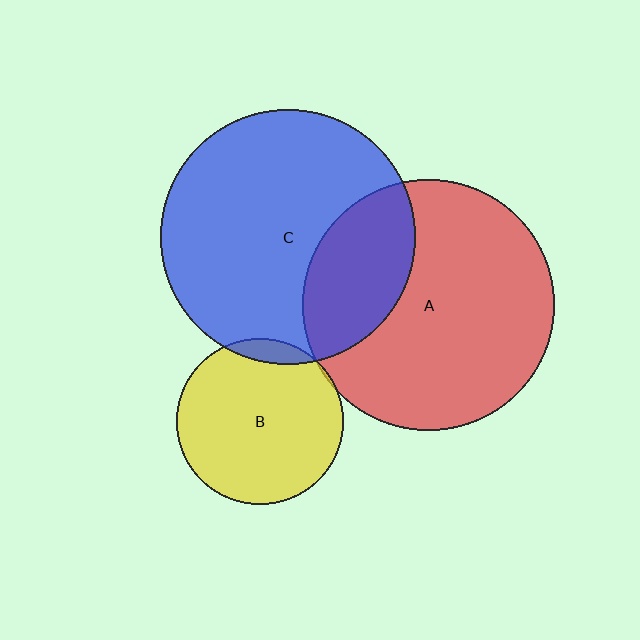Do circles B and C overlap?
Yes.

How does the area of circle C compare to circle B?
Approximately 2.3 times.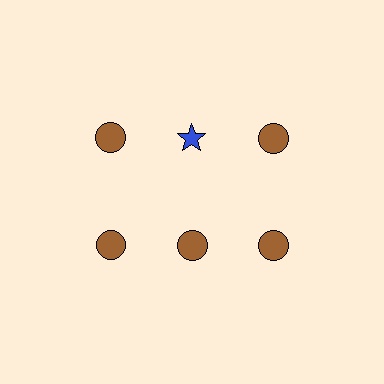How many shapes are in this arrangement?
There are 6 shapes arranged in a grid pattern.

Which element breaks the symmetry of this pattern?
The blue star in the top row, second from left column breaks the symmetry. All other shapes are brown circles.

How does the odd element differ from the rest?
It differs in both color (blue instead of brown) and shape (star instead of circle).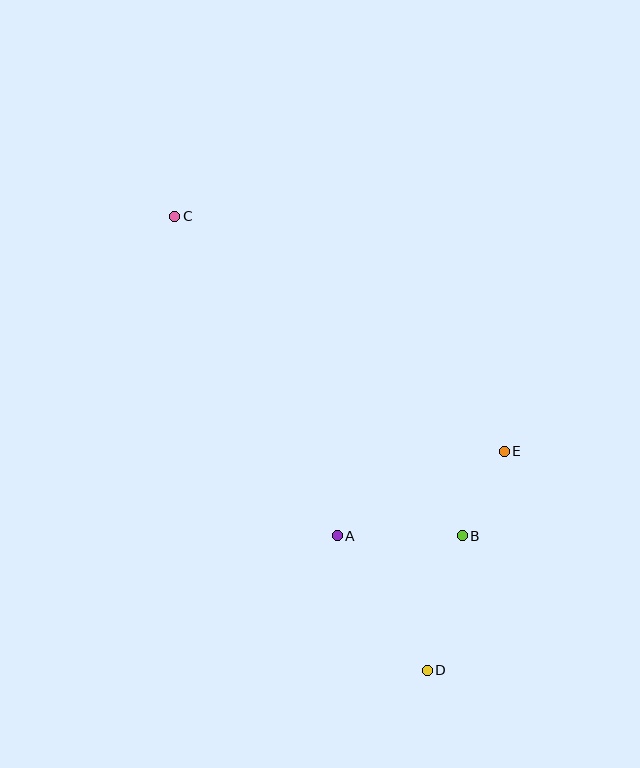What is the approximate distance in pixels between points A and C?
The distance between A and C is approximately 359 pixels.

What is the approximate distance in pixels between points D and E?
The distance between D and E is approximately 232 pixels.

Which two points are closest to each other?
Points B and E are closest to each other.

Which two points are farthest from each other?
Points C and D are farthest from each other.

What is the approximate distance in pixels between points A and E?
The distance between A and E is approximately 187 pixels.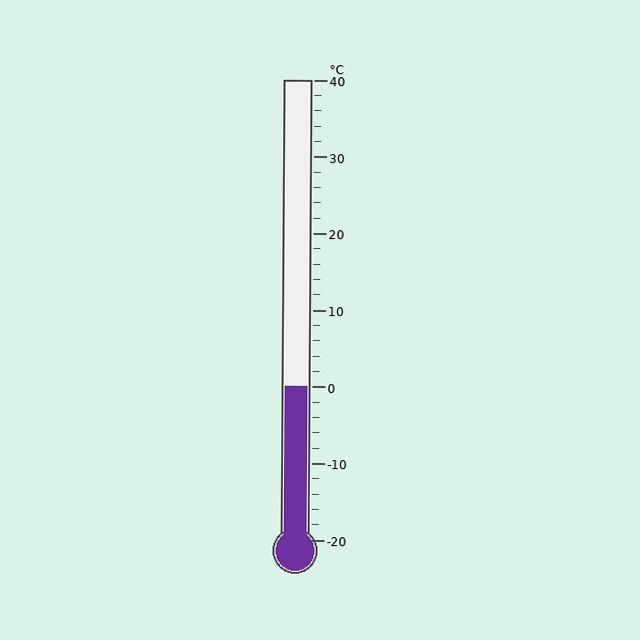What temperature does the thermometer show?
The thermometer shows approximately 0°C.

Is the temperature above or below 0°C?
The temperature is at 0°C.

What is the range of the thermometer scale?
The thermometer scale ranges from -20°C to 40°C.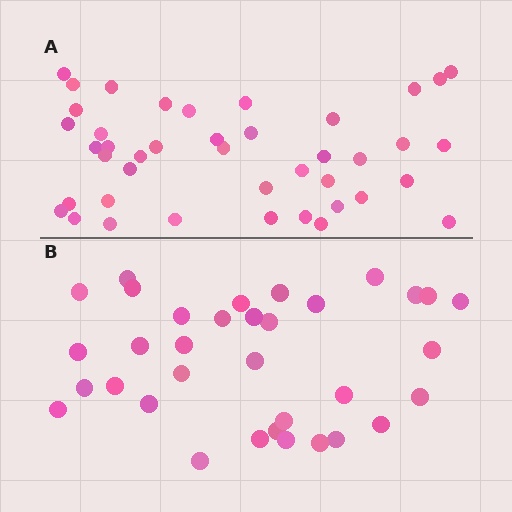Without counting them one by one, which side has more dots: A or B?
Region A (the top region) has more dots.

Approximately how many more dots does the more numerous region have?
Region A has roughly 8 or so more dots than region B.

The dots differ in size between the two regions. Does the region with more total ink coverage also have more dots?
No. Region B has more total ink coverage because its dots are larger, but region A actually contains more individual dots. Total area can be misleading — the number of items is what matters here.